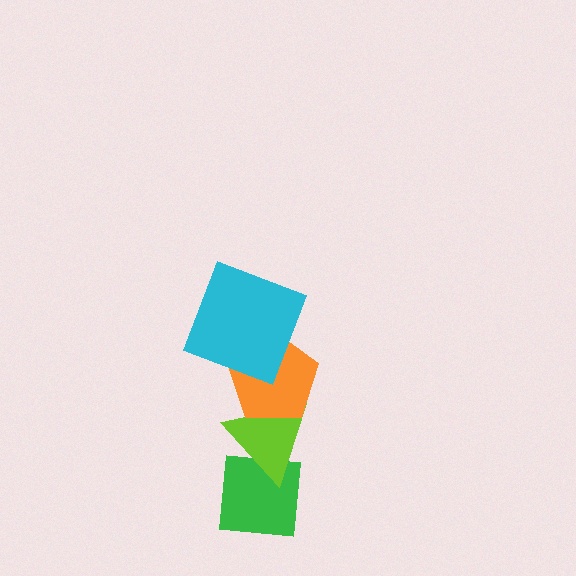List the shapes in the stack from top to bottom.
From top to bottom: the cyan square, the orange pentagon, the lime triangle, the green square.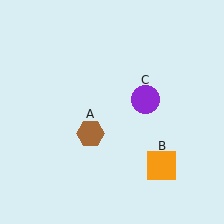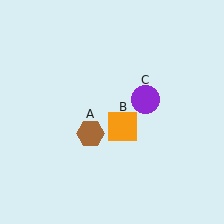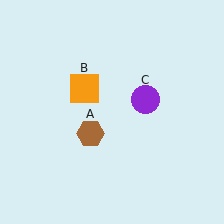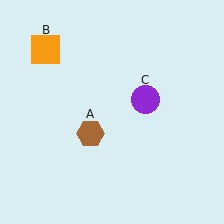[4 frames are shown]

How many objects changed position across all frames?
1 object changed position: orange square (object B).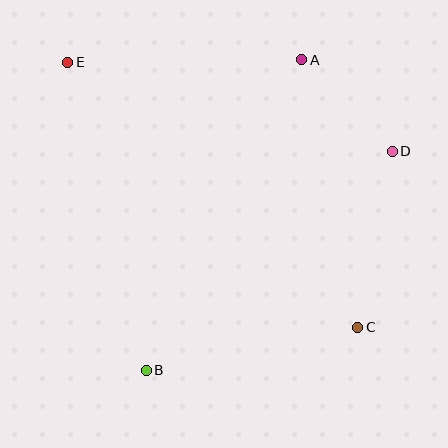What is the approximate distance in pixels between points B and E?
The distance between B and E is approximately 318 pixels.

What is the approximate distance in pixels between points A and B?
The distance between A and B is approximately 347 pixels.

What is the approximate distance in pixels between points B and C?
The distance between B and C is approximately 216 pixels.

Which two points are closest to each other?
Points A and D are closest to each other.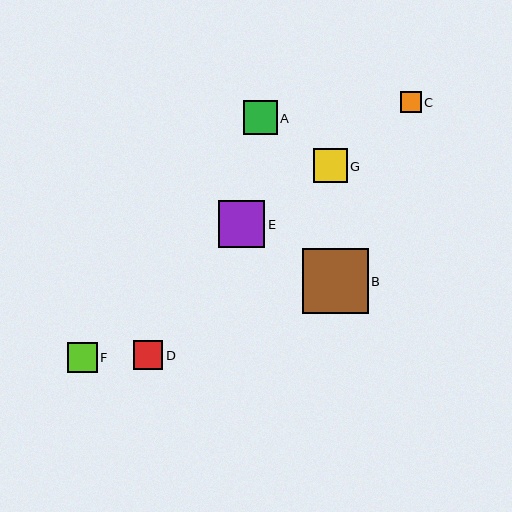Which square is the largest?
Square B is the largest with a size of approximately 65 pixels.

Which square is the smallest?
Square C is the smallest with a size of approximately 21 pixels.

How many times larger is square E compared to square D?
Square E is approximately 1.6 times the size of square D.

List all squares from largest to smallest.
From largest to smallest: B, E, A, G, F, D, C.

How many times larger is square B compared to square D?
Square B is approximately 2.2 times the size of square D.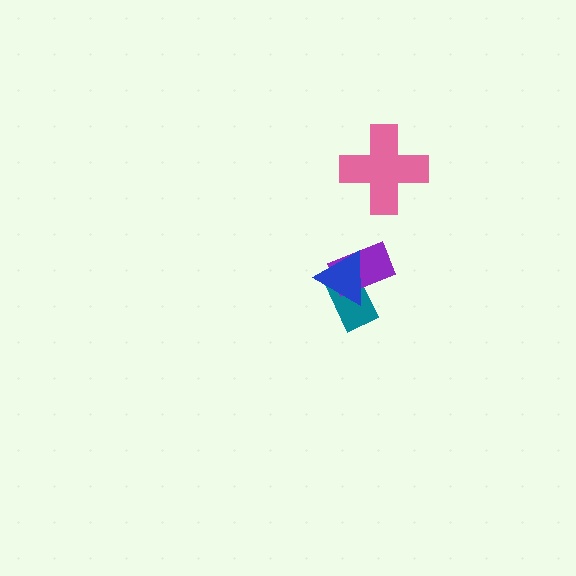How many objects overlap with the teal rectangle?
2 objects overlap with the teal rectangle.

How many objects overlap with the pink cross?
0 objects overlap with the pink cross.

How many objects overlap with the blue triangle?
2 objects overlap with the blue triangle.